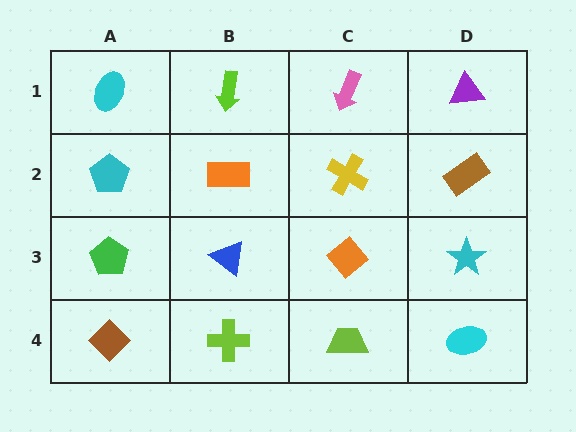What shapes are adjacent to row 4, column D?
A cyan star (row 3, column D), a lime trapezoid (row 4, column C).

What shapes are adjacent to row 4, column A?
A green pentagon (row 3, column A), a lime cross (row 4, column B).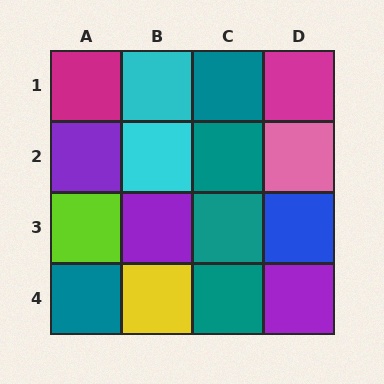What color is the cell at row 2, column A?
Purple.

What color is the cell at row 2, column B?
Cyan.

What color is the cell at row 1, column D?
Magenta.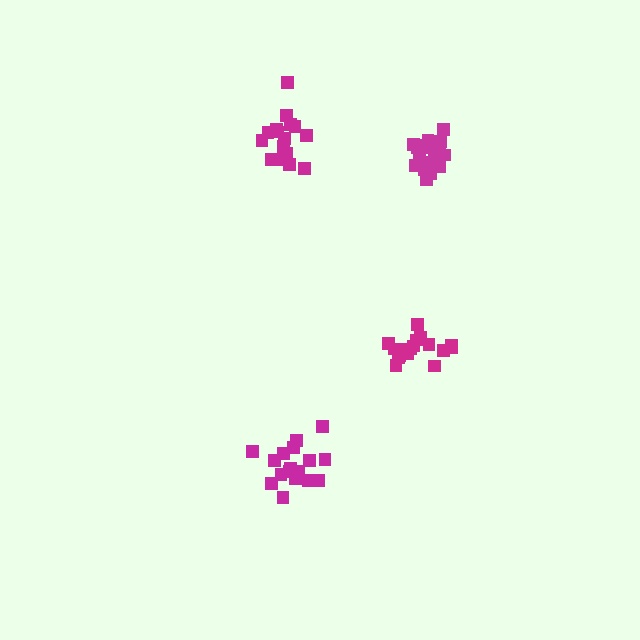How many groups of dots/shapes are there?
There are 4 groups.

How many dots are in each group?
Group 1: 17 dots, Group 2: 17 dots, Group 3: 21 dots, Group 4: 16 dots (71 total).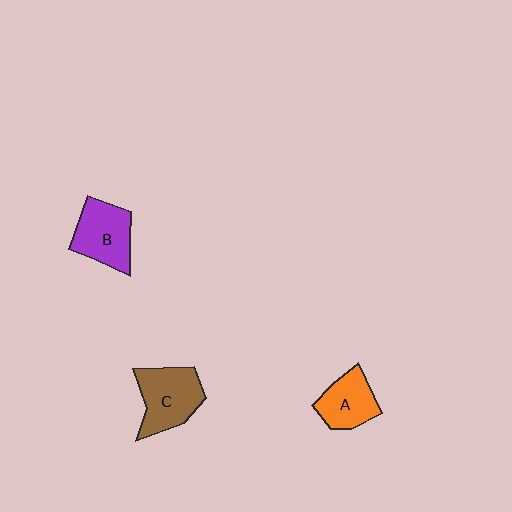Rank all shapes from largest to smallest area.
From largest to smallest: C (brown), B (purple), A (orange).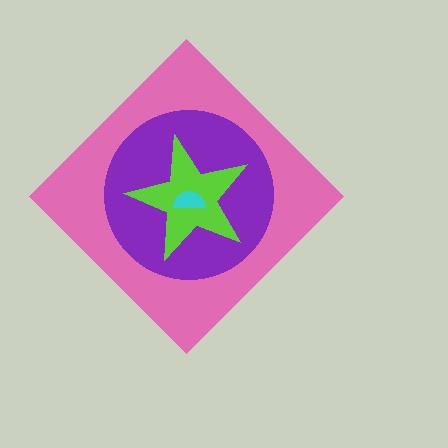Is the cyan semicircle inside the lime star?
Yes.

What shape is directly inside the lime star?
The cyan semicircle.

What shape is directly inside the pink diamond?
The purple circle.